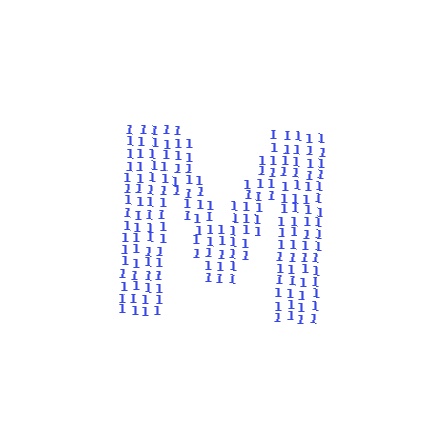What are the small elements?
The small elements are digit 1's.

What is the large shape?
The large shape is the letter M.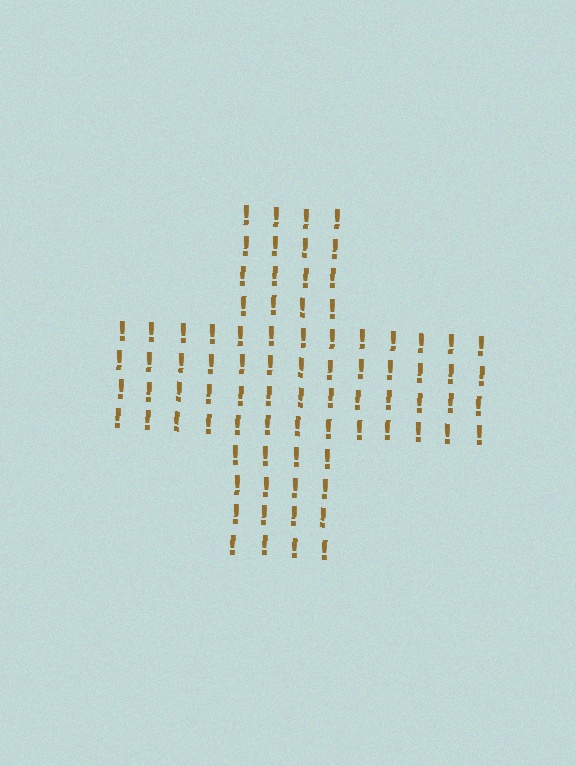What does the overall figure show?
The overall figure shows a cross.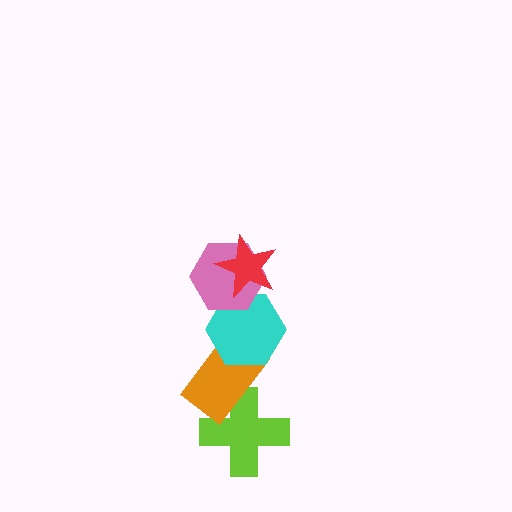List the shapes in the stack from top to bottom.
From top to bottom: the red star, the pink hexagon, the cyan hexagon, the orange rectangle, the lime cross.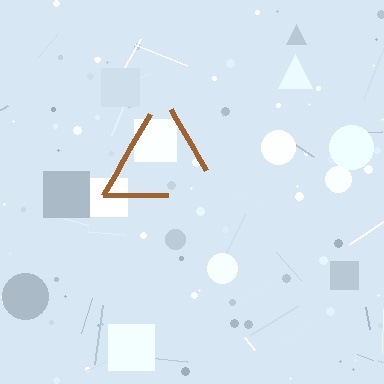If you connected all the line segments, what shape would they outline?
They would outline a triangle.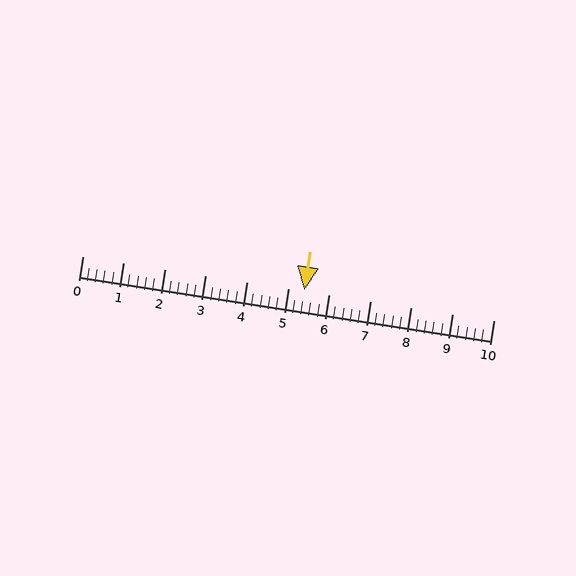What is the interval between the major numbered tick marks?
The major tick marks are spaced 1 units apart.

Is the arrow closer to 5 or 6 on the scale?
The arrow is closer to 5.